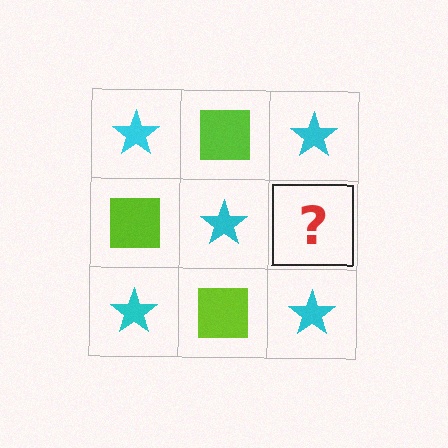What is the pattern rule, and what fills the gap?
The rule is that it alternates cyan star and lime square in a checkerboard pattern. The gap should be filled with a lime square.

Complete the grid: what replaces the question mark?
The question mark should be replaced with a lime square.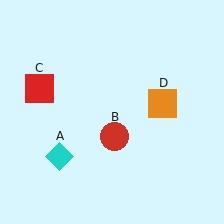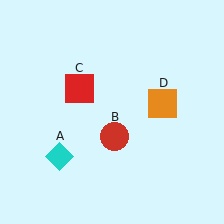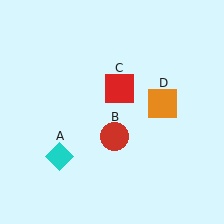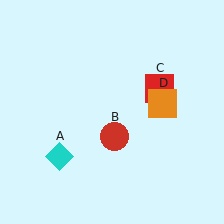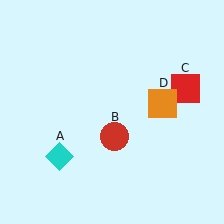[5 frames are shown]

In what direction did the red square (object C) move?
The red square (object C) moved right.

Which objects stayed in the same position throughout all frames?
Cyan diamond (object A) and red circle (object B) and orange square (object D) remained stationary.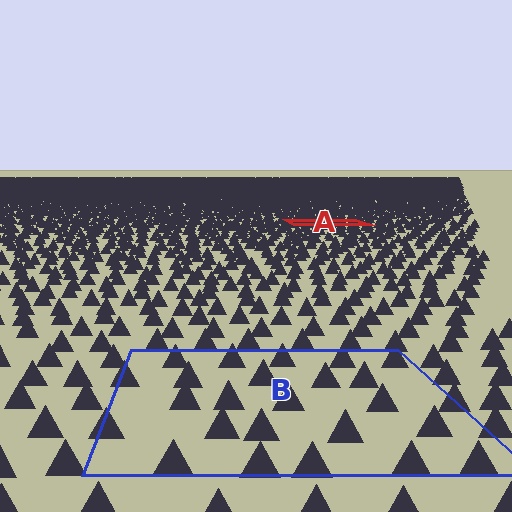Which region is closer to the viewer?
Region B is closer. The texture elements there are larger and more spread out.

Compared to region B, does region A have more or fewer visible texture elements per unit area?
Region A has more texture elements per unit area — they are packed more densely because it is farther away.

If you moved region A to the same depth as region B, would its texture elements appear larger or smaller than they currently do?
They would appear larger. At a closer depth, the same texture elements are projected at a bigger on-screen size.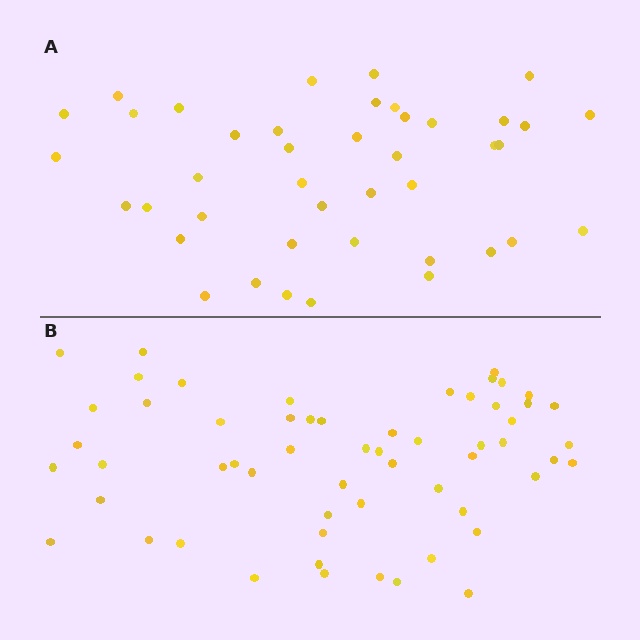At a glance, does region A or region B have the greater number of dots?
Region B (the bottom region) has more dots.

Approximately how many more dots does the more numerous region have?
Region B has approximately 15 more dots than region A.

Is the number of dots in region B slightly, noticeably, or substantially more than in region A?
Region B has noticeably more, but not dramatically so. The ratio is roughly 1.4 to 1.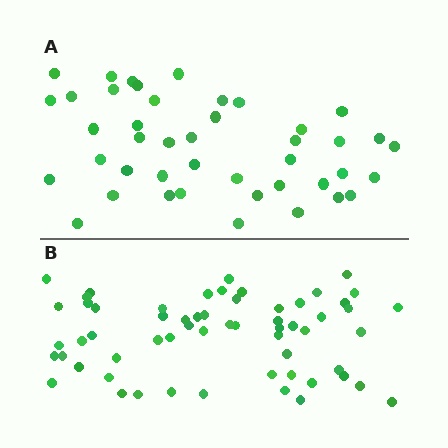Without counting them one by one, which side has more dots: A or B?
Region B (the bottom region) has more dots.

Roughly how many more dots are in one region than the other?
Region B has approximately 15 more dots than region A.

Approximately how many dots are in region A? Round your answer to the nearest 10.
About 40 dots. (The exact count is 43, which rounds to 40.)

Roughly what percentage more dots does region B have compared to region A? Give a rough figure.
About 40% more.